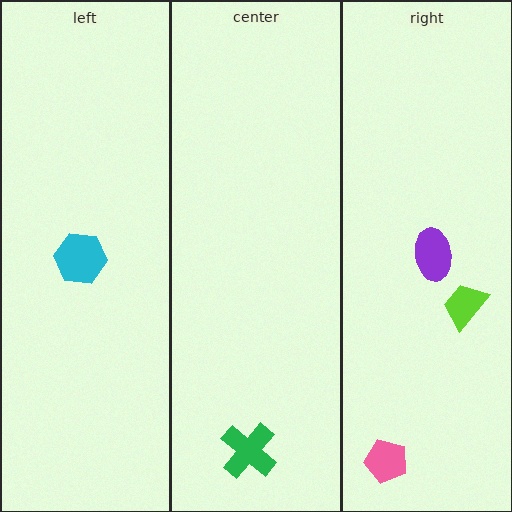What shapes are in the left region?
The cyan hexagon.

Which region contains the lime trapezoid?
The right region.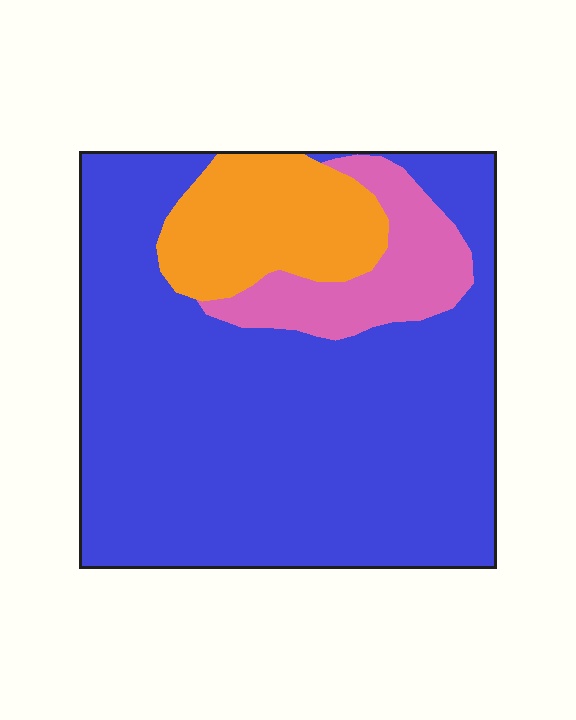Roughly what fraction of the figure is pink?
Pink covers roughly 10% of the figure.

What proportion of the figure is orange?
Orange takes up about one sixth (1/6) of the figure.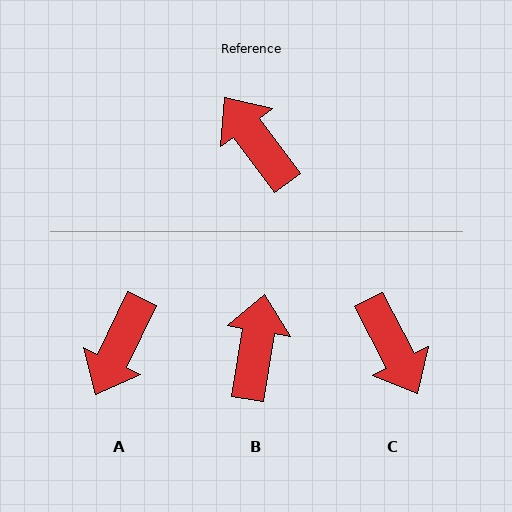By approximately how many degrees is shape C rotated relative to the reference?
Approximately 171 degrees counter-clockwise.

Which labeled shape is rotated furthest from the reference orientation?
C, about 171 degrees away.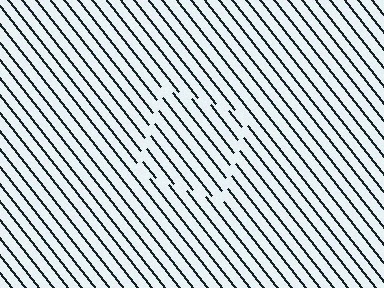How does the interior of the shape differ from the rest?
The interior of the shape contains the same grating, shifted by half a period — the contour is defined by the phase discontinuity where line-ends from the inner and outer gratings abut.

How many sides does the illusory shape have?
4 sides — the line-ends trace a square.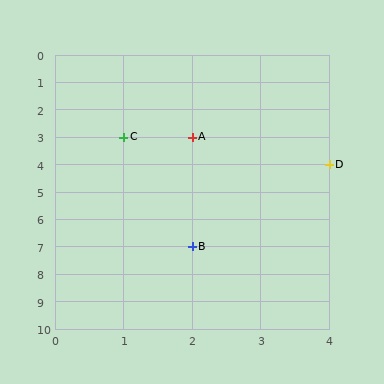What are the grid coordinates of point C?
Point C is at grid coordinates (1, 3).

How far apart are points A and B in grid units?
Points A and B are 4 rows apart.